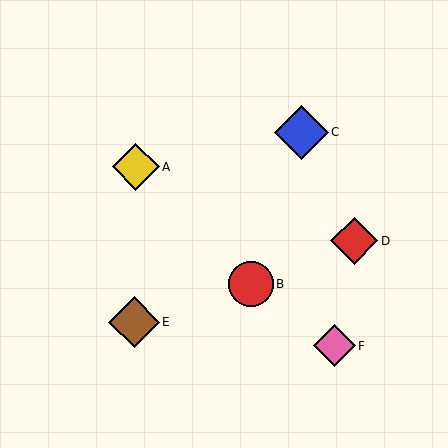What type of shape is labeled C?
Shape C is a blue diamond.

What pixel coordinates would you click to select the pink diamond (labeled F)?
Click at (334, 346) to select the pink diamond F.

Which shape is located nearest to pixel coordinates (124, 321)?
The brown diamond (labeled E) at (134, 322) is nearest to that location.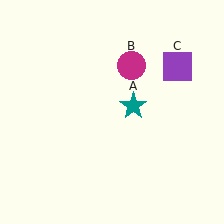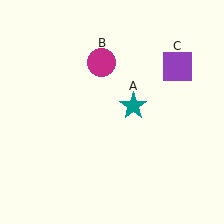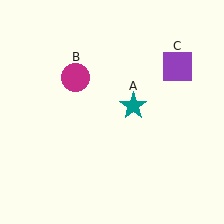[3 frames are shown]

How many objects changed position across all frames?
1 object changed position: magenta circle (object B).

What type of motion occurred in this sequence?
The magenta circle (object B) rotated counterclockwise around the center of the scene.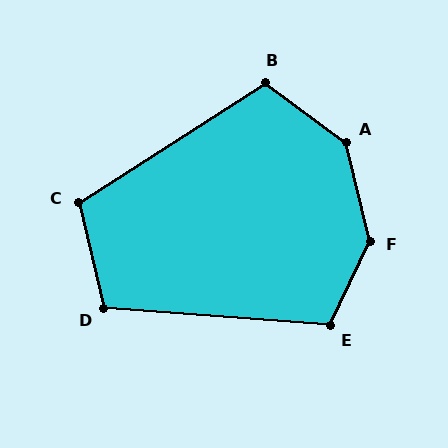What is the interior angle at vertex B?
Approximately 111 degrees (obtuse).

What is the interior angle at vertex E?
Approximately 111 degrees (obtuse).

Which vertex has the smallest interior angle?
D, at approximately 108 degrees.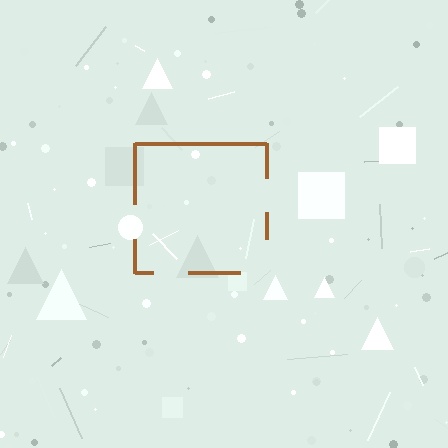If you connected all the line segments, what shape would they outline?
They would outline a square.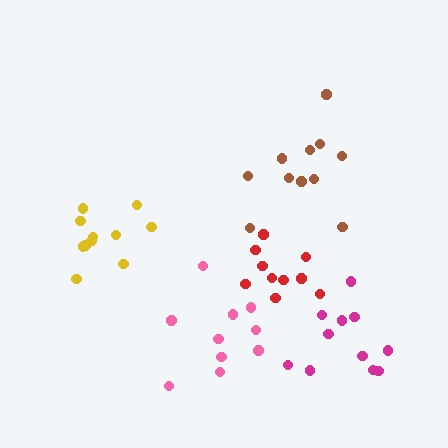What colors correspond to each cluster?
The clusters are colored: brown, pink, magenta, yellow, red.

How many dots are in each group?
Group 1: 11 dots, Group 2: 10 dots, Group 3: 11 dots, Group 4: 11 dots, Group 5: 10 dots (53 total).